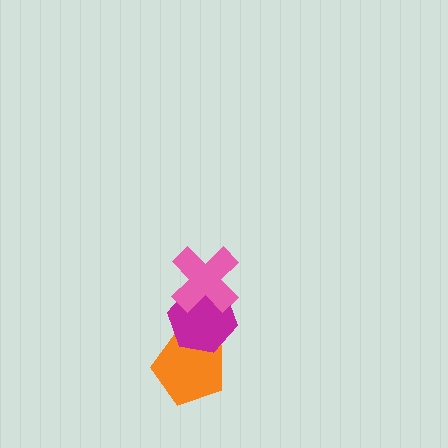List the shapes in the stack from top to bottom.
From top to bottom: the pink cross, the magenta hexagon, the orange pentagon.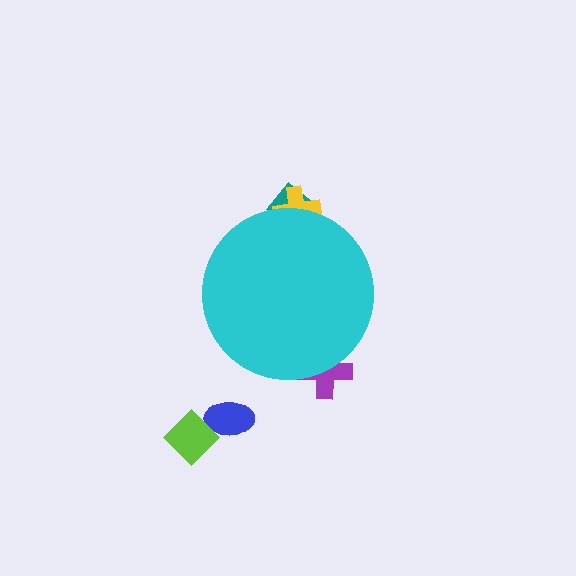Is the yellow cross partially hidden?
Yes, the yellow cross is partially hidden behind the cyan circle.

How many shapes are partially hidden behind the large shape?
3 shapes are partially hidden.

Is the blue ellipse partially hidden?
No, the blue ellipse is fully visible.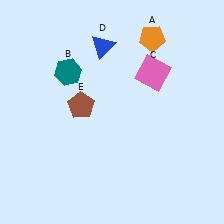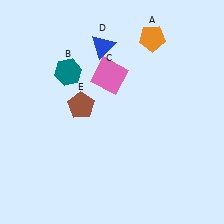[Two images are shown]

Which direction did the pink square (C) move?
The pink square (C) moved left.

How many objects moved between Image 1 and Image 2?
1 object moved between the two images.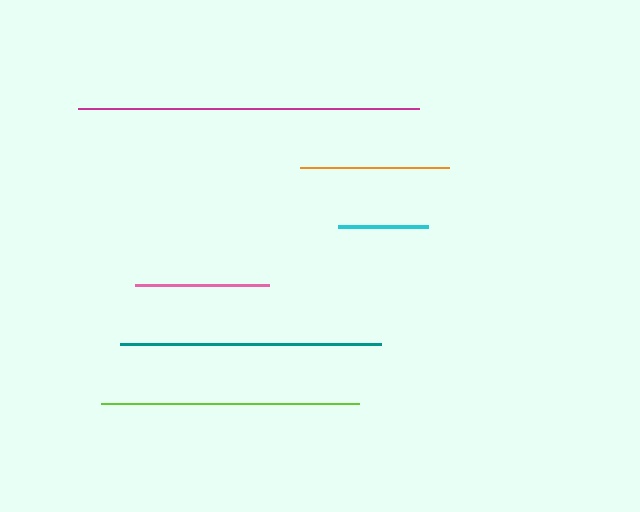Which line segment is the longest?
The magenta line is the longest at approximately 342 pixels.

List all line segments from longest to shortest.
From longest to shortest: magenta, teal, lime, orange, pink, cyan.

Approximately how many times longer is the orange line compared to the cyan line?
The orange line is approximately 1.6 times the length of the cyan line.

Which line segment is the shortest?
The cyan line is the shortest at approximately 91 pixels.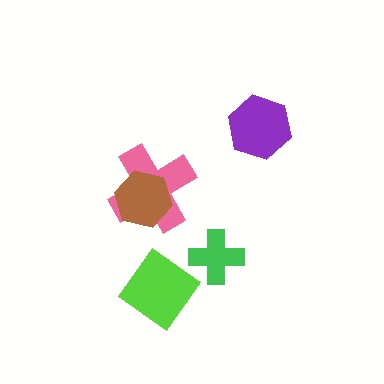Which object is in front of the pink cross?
The brown hexagon is in front of the pink cross.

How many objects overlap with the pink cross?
1 object overlaps with the pink cross.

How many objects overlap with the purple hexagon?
0 objects overlap with the purple hexagon.